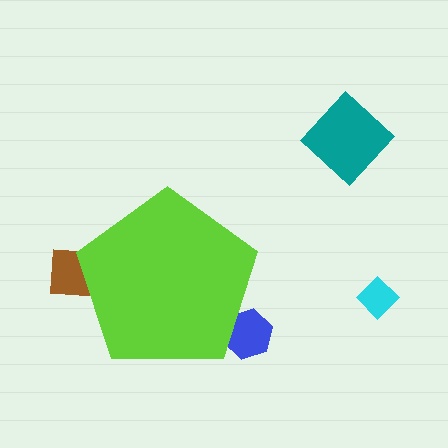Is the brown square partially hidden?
Yes, the brown square is partially hidden behind the lime pentagon.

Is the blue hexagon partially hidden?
Yes, the blue hexagon is partially hidden behind the lime pentagon.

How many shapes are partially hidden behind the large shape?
2 shapes are partially hidden.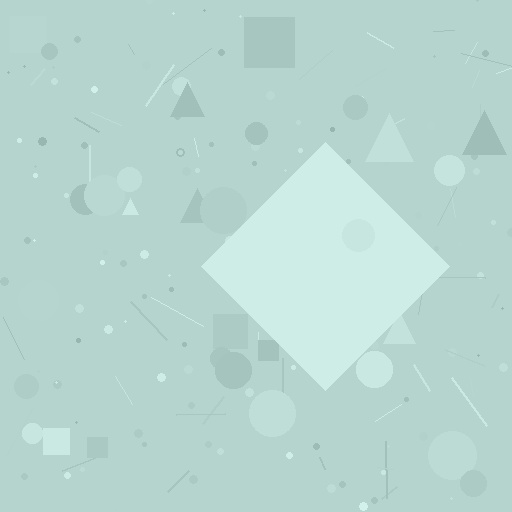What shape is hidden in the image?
A diamond is hidden in the image.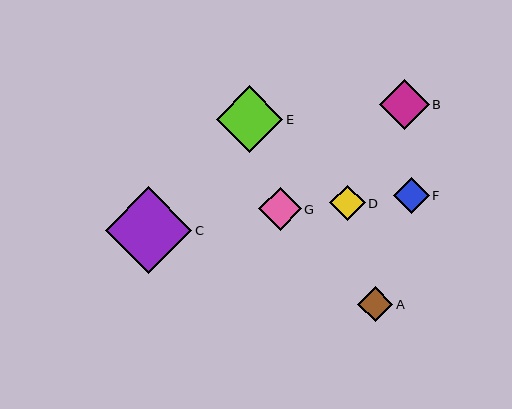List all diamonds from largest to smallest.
From largest to smallest: C, E, B, G, F, D, A.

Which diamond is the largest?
Diamond C is the largest with a size of approximately 87 pixels.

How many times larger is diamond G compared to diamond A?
Diamond G is approximately 1.2 times the size of diamond A.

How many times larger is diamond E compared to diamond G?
Diamond E is approximately 1.6 times the size of diamond G.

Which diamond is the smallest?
Diamond A is the smallest with a size of approximately 35 pixels.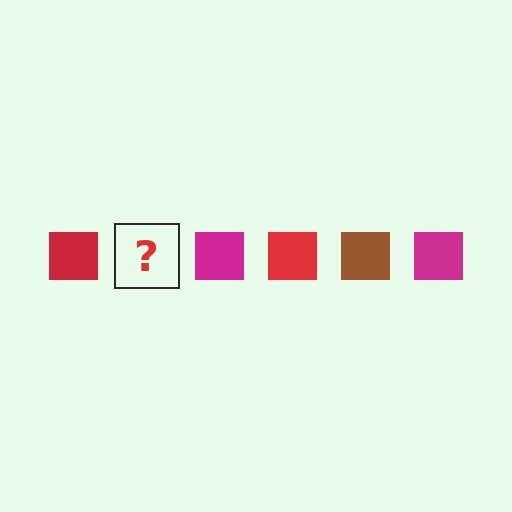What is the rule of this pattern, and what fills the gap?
The rule is that the pattern cycles through red, brown, magenta squares. The gap should be filled with a brown square.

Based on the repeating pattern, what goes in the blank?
The blank should be a brown square.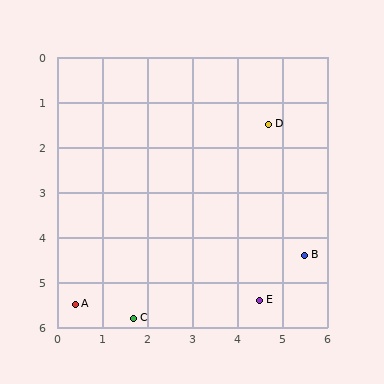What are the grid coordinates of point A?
Point A is at approximately (0.4, 5.5).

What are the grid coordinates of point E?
Point E is at approximately (4.5, 5.4).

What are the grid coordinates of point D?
Point D is at approximately (4.7, 1.5).